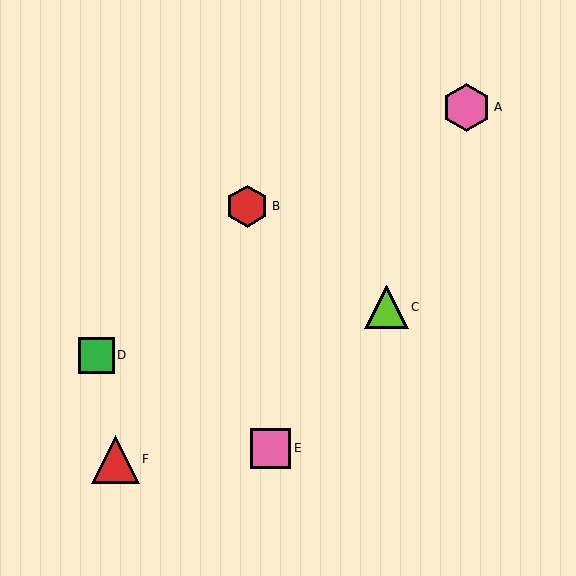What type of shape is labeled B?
Shape B is a red hexagon.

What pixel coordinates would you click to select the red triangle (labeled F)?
Click at (115, 459) to select the red triangle F.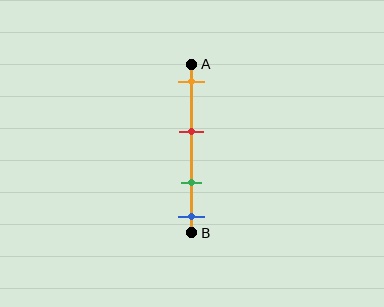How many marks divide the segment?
There are 4 marks dividing the segment.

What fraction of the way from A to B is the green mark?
The green mark is approximately 70% (0.7) of the way from A to B.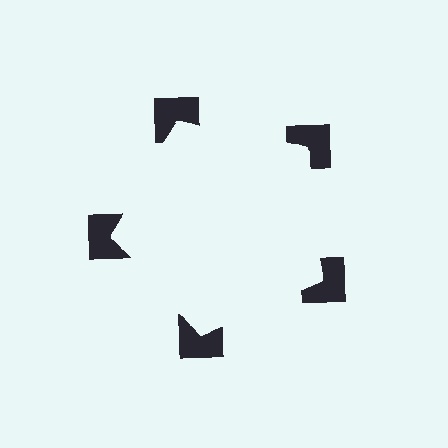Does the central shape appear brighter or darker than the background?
It typically appears slightly brighter than the background, even though no actual brightness change is drawn.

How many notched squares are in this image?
There are 5 — one at each vertex of the illusory pentagon.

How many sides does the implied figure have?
5 sides.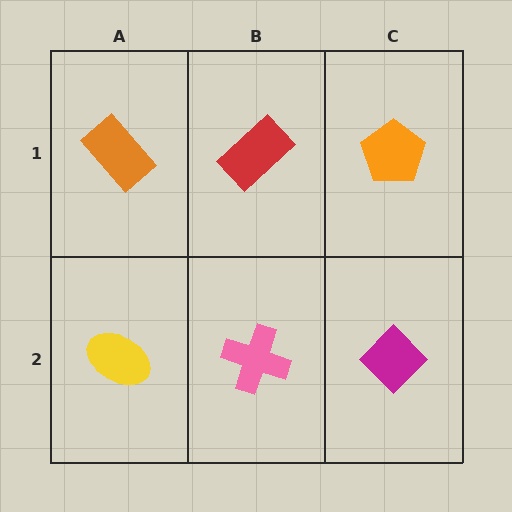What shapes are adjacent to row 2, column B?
A red rectangle (row 1, column B), a yellow ellipse (row 2, column A), a magenta diamond (row 2, column C).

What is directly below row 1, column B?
A pink cross.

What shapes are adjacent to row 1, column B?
A pink cross (row 2, column B), an orange rectangle (row 1, column A), an orange pentagon (row 1, column C).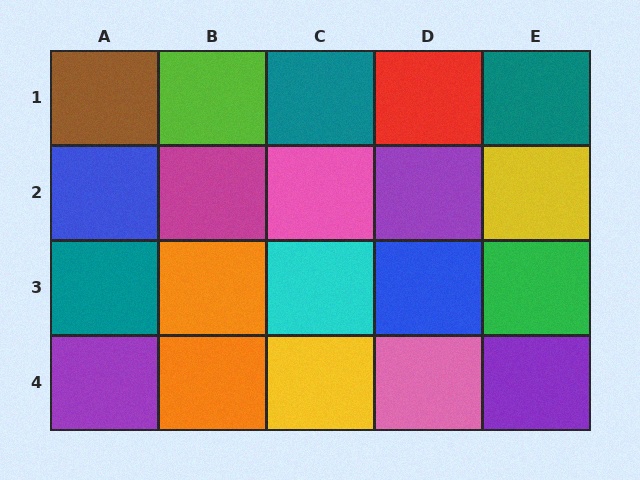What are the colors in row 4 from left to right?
Purple, orange, yellow, pink, purple.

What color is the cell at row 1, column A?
Brown.